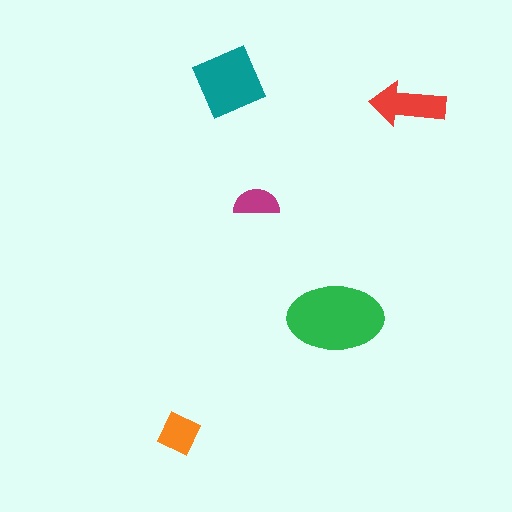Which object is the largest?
The green ellipse.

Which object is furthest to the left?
The orange diamond is leftmost.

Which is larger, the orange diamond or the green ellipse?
The green ellipse.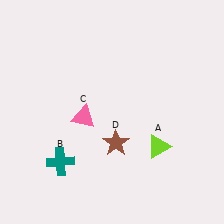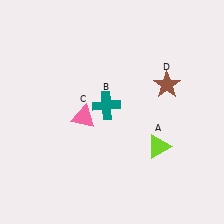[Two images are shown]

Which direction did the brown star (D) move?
The brown star (D) moved up.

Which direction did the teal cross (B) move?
The teal cross (B) moved up.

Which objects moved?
The objects that moved are: the teal cross (B), the brown star (D).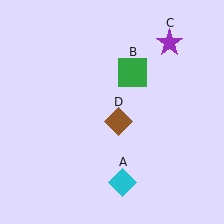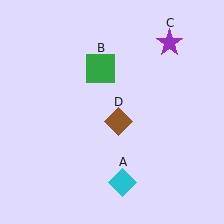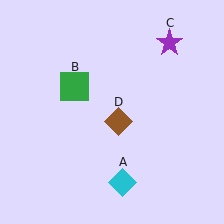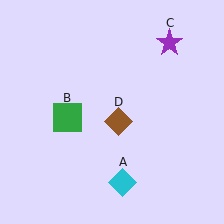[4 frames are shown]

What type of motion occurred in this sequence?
The green square (object B) rotated counterclockwise around the center of the scene.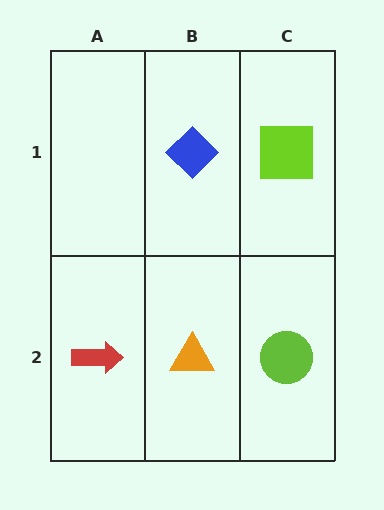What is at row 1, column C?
A lime square.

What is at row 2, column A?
A red arrow.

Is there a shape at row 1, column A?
No, that cell is empty.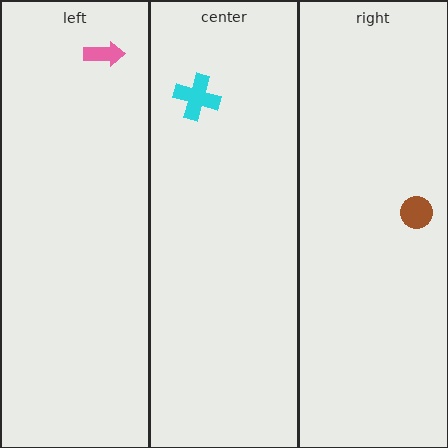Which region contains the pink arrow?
The left region.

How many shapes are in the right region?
1.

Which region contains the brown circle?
The right region.